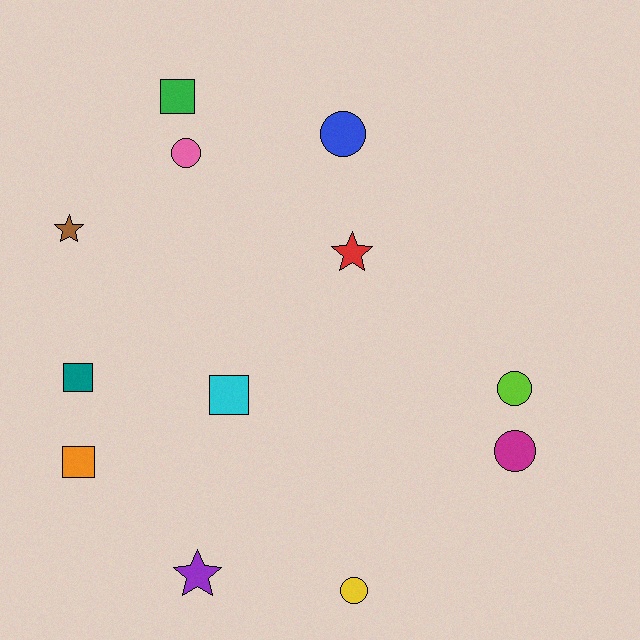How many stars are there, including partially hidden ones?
There are 3 stars.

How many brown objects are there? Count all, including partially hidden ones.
There is 1 brown object.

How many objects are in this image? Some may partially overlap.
There are 12 objects.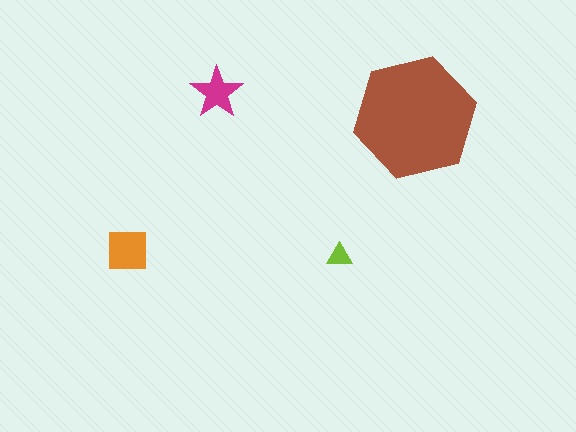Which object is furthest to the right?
The brown hexagon is rightmost.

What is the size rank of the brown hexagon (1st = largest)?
1st.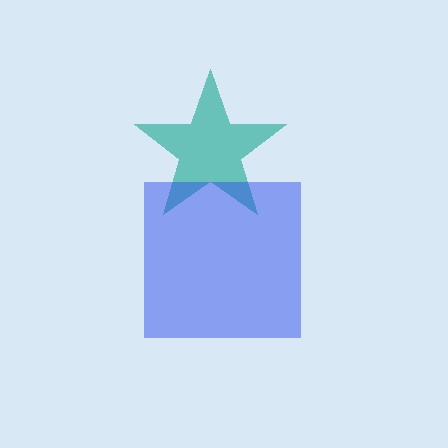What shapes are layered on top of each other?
The layered shapes are: a teal star, a blue square.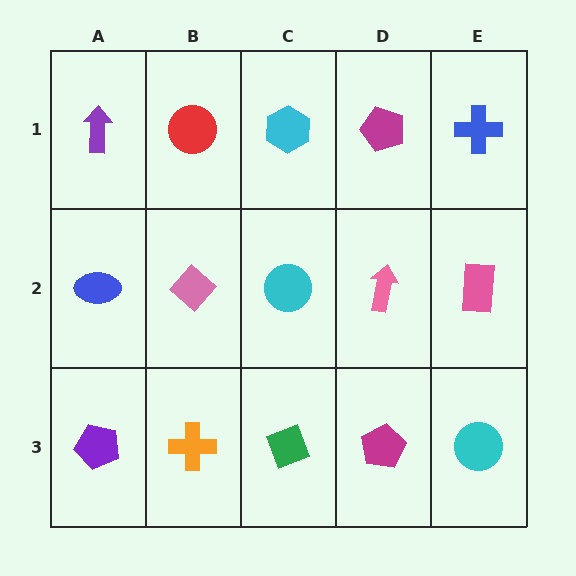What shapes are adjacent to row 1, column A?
A blue ellipse (row 2, column A), a red circle (row 1, column B).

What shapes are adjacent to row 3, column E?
A pink rectangle (row 2, column E), a magenta pentagon (row 3, column D).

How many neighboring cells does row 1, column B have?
3.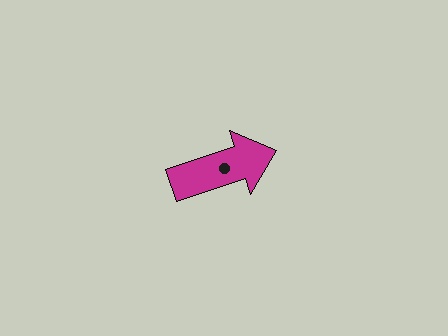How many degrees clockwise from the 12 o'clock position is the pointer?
Approximately 71 degrees.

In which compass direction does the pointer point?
East.